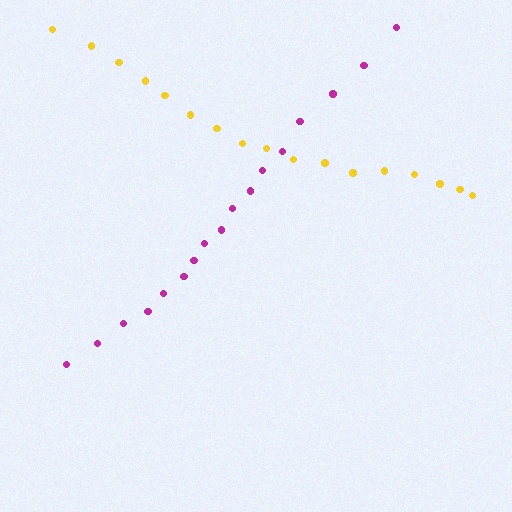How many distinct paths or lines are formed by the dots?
There are 2 distinct paths.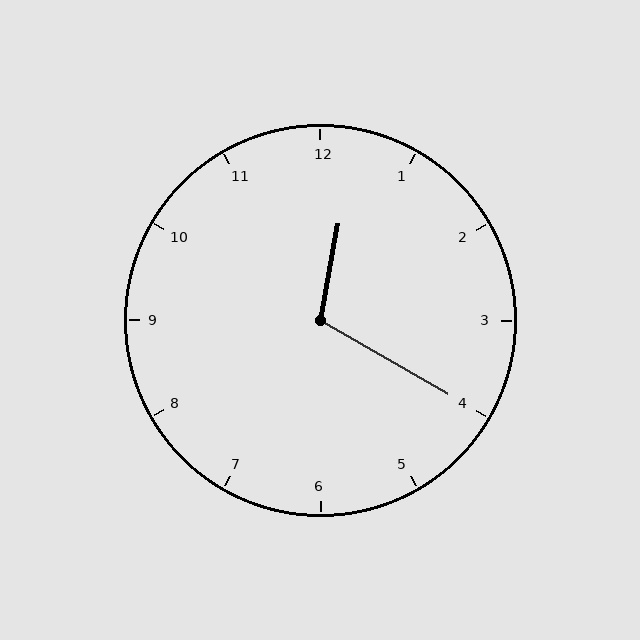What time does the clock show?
12:20.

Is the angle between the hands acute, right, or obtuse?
It is obtuse.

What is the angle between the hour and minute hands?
Approximately 110 degrees.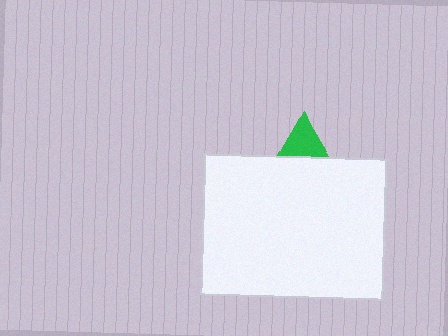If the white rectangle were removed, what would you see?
You would see the complete green triangle.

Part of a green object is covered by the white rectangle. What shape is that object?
It is a triangle.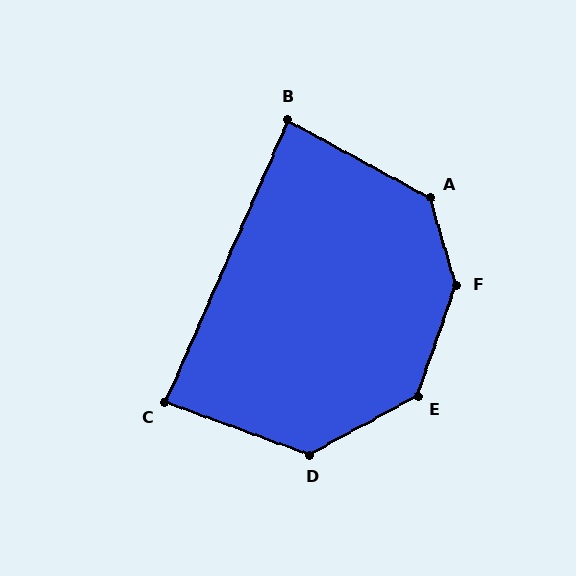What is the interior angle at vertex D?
Approximately 131 degrees (obtuse).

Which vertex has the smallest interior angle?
B, at approximately 85 degrees.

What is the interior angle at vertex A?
Approximately 135 degrees (obtuse).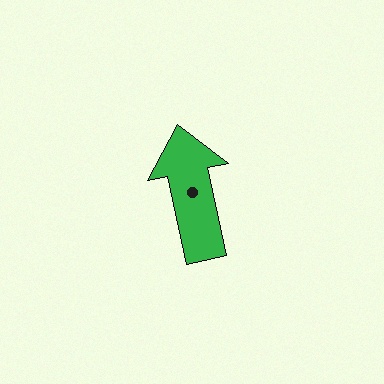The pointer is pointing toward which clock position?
Roughly 12 o'clock.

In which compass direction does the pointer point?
North.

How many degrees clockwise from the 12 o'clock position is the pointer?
Approximately 348 degrees.